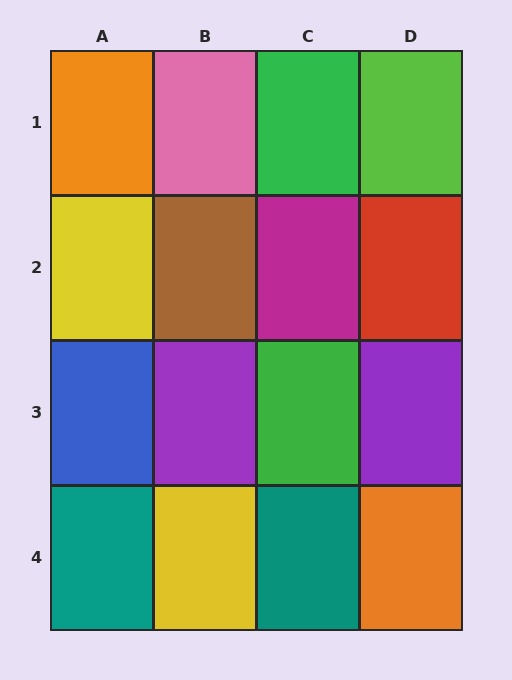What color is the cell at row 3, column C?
Green.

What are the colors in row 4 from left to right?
Teal, yellow, teal, orange.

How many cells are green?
2 cells are green.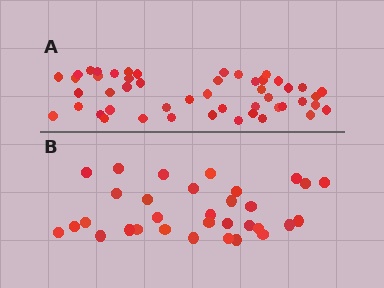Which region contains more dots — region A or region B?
Region A (the top region) has more dots.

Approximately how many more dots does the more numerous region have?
Region A has approximately 15 more dots than region B.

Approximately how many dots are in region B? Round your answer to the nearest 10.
About 30 dots. (The exact count is 32, which rounds to 30.)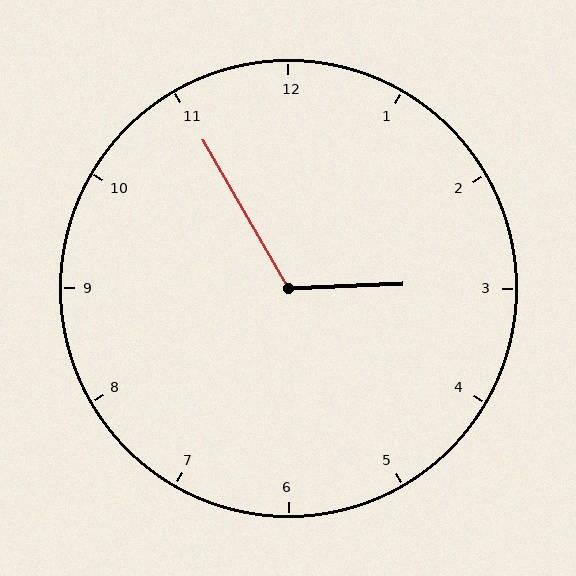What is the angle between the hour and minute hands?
Approximately 118 degrees.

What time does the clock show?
2:55.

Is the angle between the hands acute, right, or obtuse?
It is obtuse.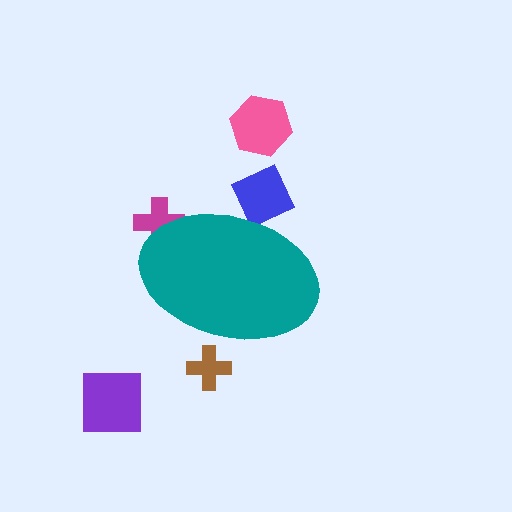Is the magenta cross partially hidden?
Yes, the magenta cross is partially hidden behind the teal ellipse.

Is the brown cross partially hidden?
Yes, the brown cross is partially hidden behind the teal ellipse.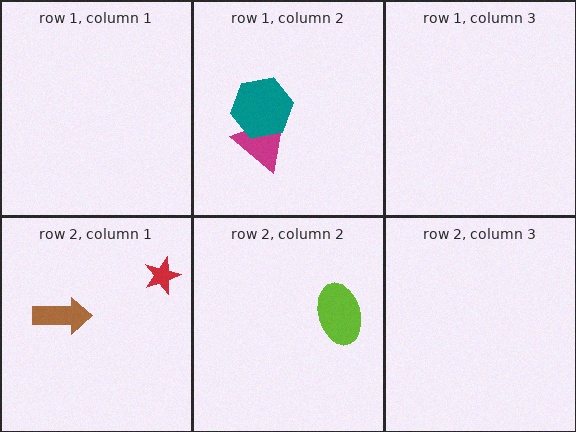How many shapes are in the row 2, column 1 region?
2.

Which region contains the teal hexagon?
The row 1, column 2 region.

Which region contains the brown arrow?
The row 2, column 1 region.